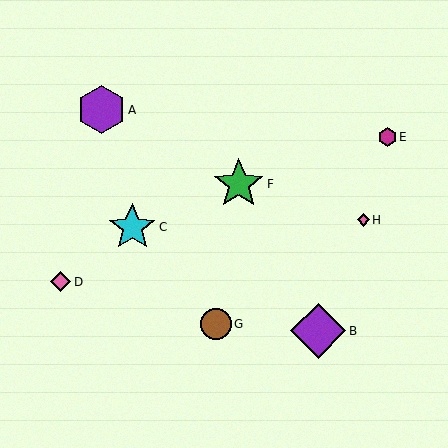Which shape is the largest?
The purple diamond (labeled B) is the largest.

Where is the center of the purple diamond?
The center of the purple diamond is at (318, 331).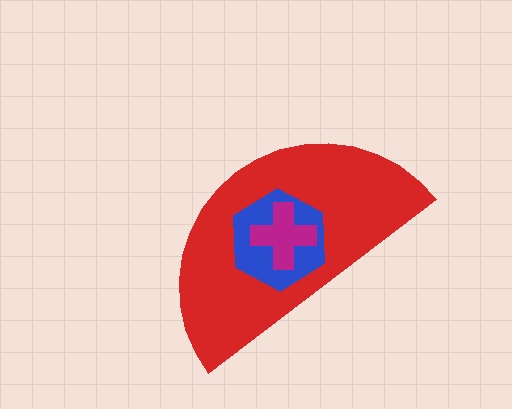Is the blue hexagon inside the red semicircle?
Yes.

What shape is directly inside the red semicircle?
The blue hexagon.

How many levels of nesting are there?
3.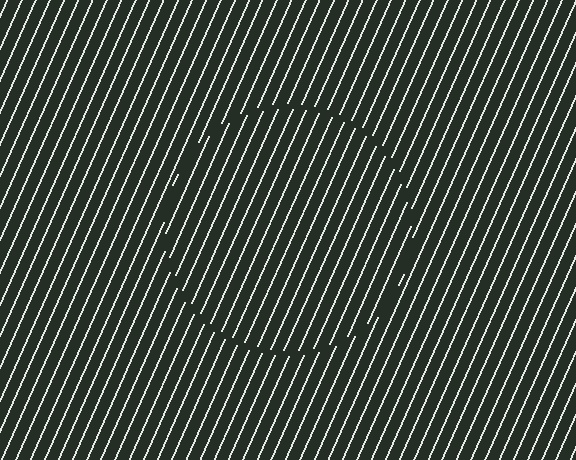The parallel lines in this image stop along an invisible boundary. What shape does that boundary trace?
An illusory circle. The interior of the shape contains the same grating, shifted by half a period — the contour is defined by the phase discontinuity where line-ends from the inner and outer gratings abut.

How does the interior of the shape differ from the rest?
The interior of the shape contains the same grating, shifted by half a period — the contour is defined by the phase discontinuity where line-ends from the inner and outer gratings abut.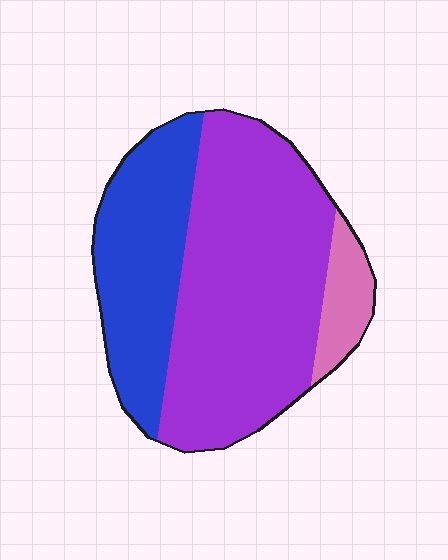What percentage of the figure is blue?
Blue takes up between a sixth and a third of the figure.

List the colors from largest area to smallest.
From largest to smallest: purple, blue, pink.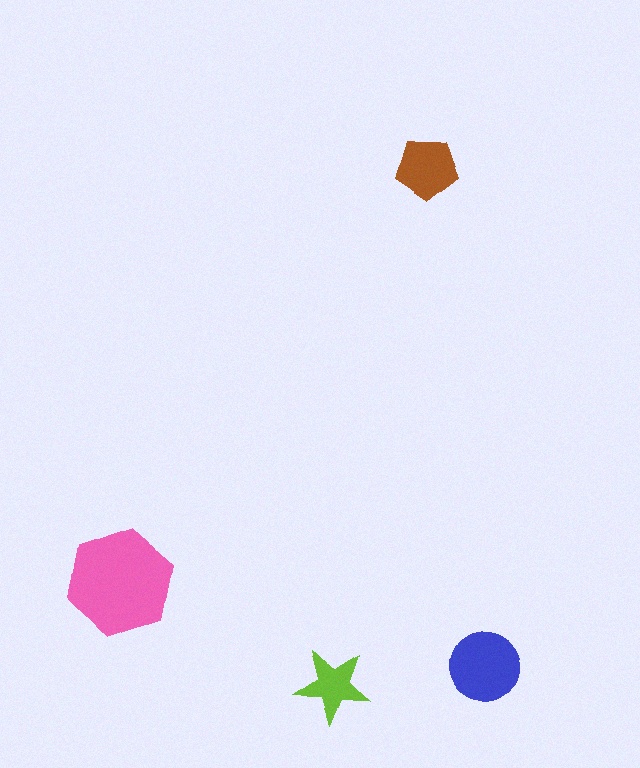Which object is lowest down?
The lime star is bottommost.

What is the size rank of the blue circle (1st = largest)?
2nd.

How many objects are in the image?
There are 4 objects in the image.